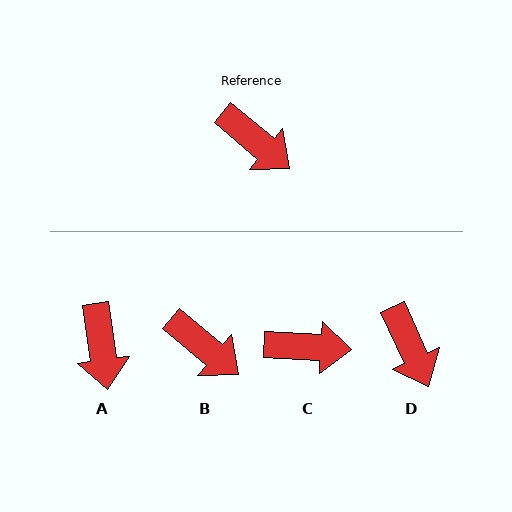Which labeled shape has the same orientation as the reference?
B.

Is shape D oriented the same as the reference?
No, it is off by about 25 degrees.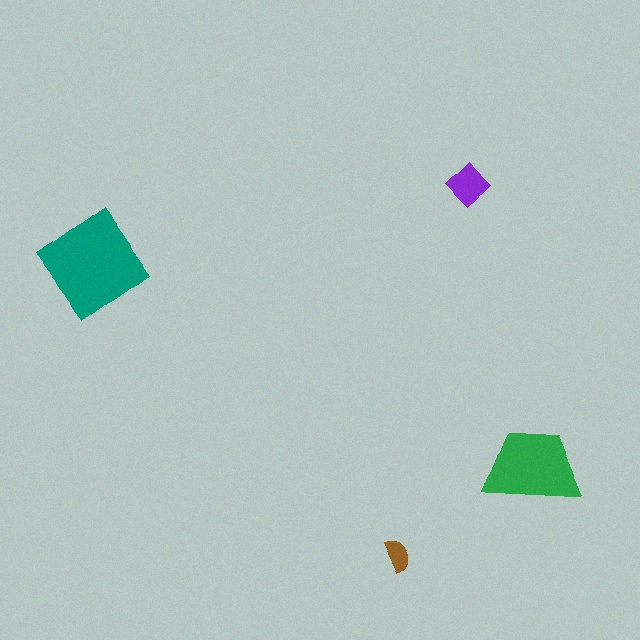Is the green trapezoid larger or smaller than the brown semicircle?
Larger.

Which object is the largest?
The teal diamond.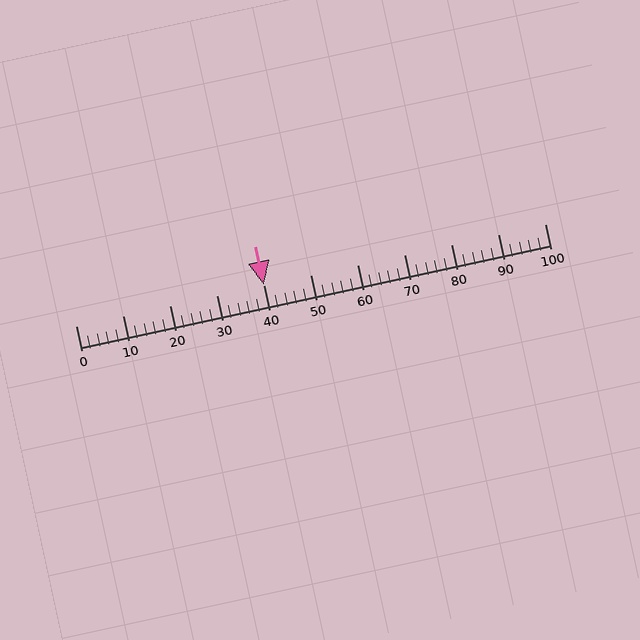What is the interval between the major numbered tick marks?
The major tick marks are spaced 10 units apart.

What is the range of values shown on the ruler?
The ruler shows values from 0 to 100.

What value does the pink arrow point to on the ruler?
The pink arrow points to approximately 40.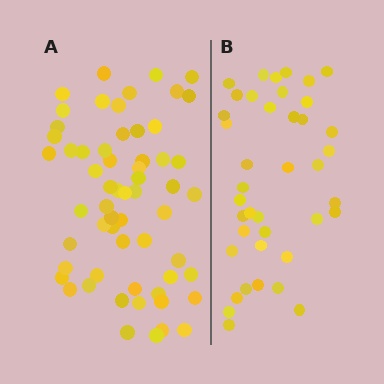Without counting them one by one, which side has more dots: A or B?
Region A (the left region) has more dots.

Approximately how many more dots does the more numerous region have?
Region A has approximately 20 more dots than region B.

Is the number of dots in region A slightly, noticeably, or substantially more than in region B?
Region A has substantially more. The ratio is roughly 1.5 to 1.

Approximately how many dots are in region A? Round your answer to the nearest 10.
About 60 dots.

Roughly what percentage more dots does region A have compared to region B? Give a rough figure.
About 50% more.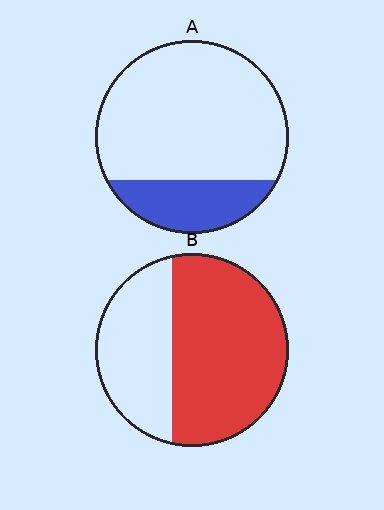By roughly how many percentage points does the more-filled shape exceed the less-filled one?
By roughly 40 percentage points (B over A).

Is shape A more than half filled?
No.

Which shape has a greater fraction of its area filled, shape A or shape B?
Shape B.